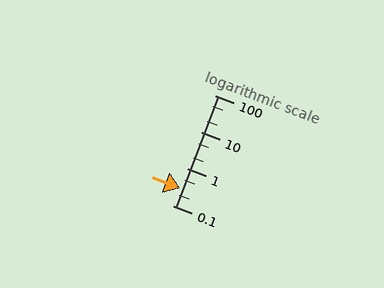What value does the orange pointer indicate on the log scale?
The pointer indicates approximately 0.3.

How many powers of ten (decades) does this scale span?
The scale spans 3 decades, from 0.1 to 100.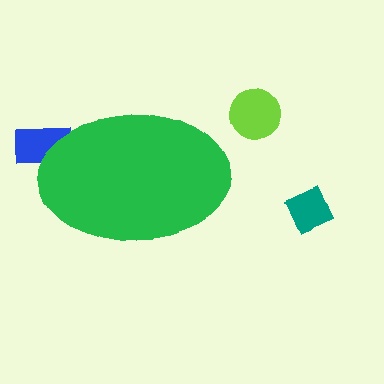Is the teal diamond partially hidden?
No, the teal diamond is fully visible.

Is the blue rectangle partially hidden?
Yes, the blue rectangle is partially hidden behind the green ellipse.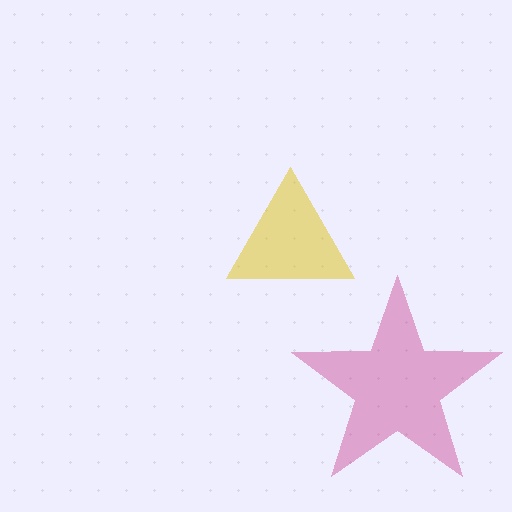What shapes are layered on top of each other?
The layered shapes are: a yellow triangle, a magenta star.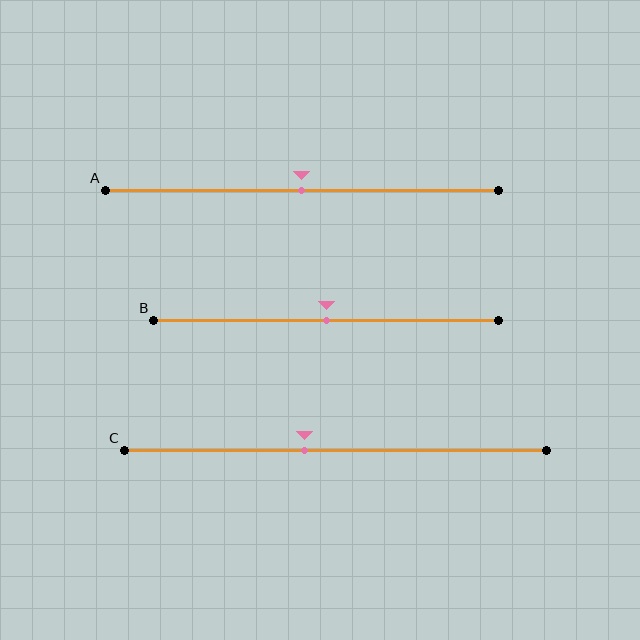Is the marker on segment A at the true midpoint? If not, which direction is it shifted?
Yes, the marker on segment A is at the true midpoint.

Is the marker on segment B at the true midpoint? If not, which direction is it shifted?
Yes, the marker on segment B is at the true midpoint.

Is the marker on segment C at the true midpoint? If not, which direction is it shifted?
No, the marker on segment C is shifted to the left by about 7% of the segment length.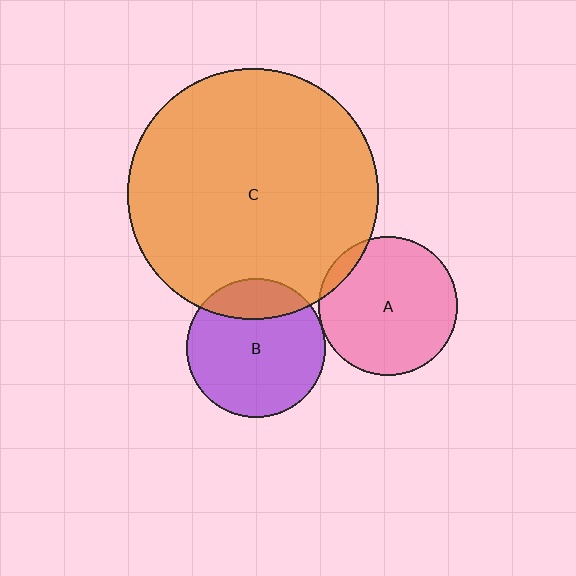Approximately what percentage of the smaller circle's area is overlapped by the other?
Approximately 20%.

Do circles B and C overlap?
Yes.